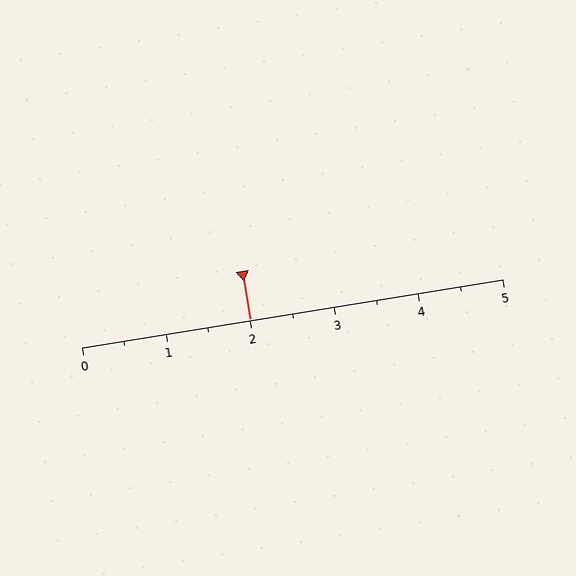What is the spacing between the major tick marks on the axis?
The major ticks are spaced 1 apart.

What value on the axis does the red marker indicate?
The marker indicates approximately 2.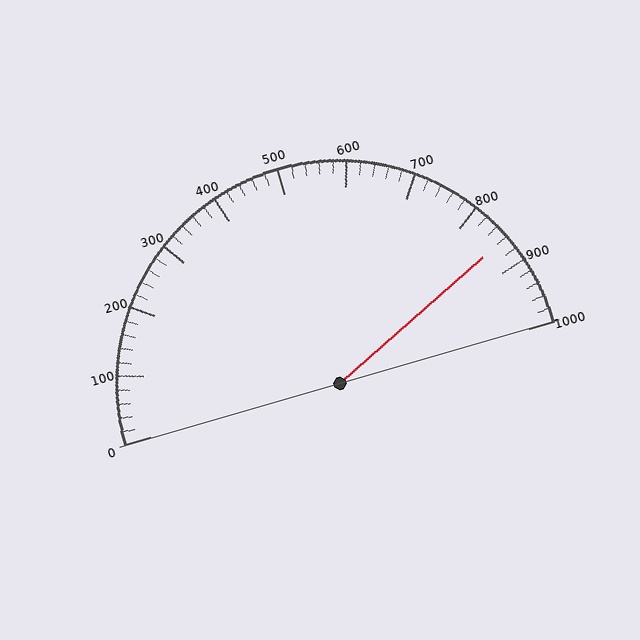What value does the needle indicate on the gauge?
The needle indicates approximately 860.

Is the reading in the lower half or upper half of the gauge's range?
The reading is in the upper half of the range (0 to 1000).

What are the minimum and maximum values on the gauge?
The gauge ranges from 0 to 1000.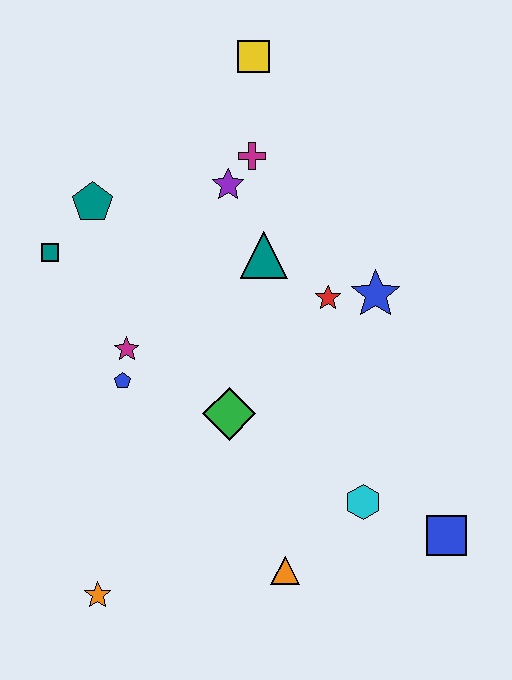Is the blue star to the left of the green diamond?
No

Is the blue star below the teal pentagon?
Yes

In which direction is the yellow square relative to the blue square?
The yellow square is above the blue square.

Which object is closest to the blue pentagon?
The magenta star is closest to the blue pentagon.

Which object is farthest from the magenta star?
The blue square is farthest from the magenta star.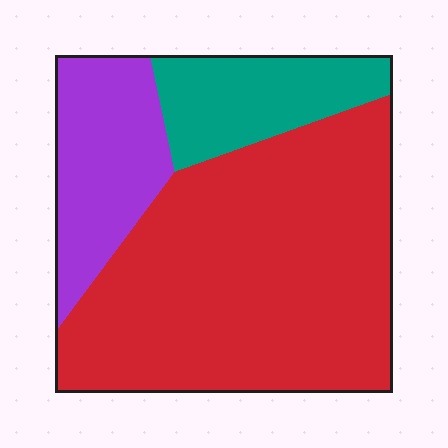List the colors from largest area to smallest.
From largest to smallest: red, purple, teal.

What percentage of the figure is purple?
Purple takes up about one fifth (1/5) of the figure.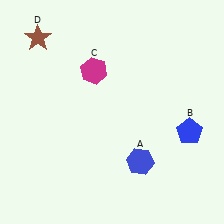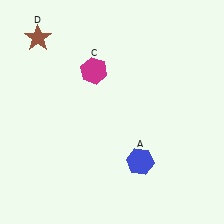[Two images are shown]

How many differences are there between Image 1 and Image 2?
There is 1 difference between the two images.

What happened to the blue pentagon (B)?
The blue pentagon (B) was removed in Image 2. It was in the bottom-right area of Image 1.